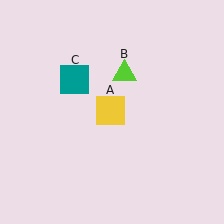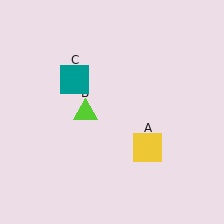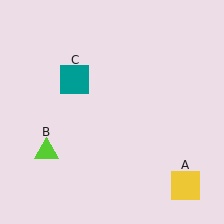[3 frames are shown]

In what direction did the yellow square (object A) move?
The yellow square (object A) moved down and to the right.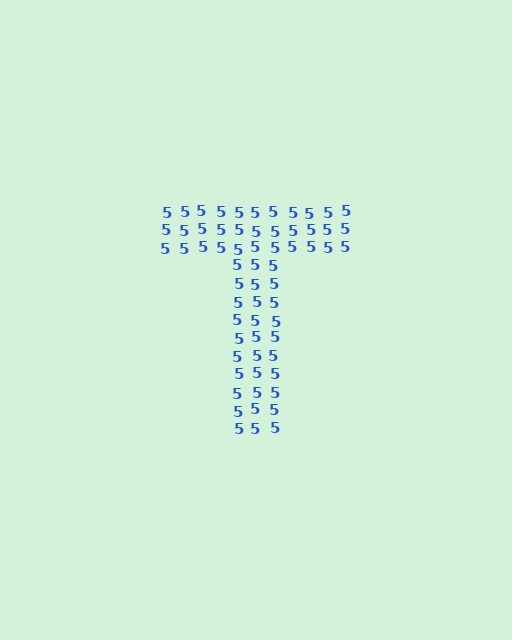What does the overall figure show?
The overall figure shows the letter T.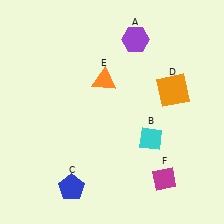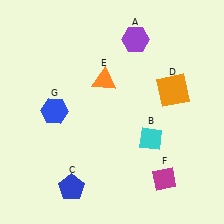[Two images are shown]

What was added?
A blue hexagon (G) was added in Image 2.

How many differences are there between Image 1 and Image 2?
There is 1 difference between the two images.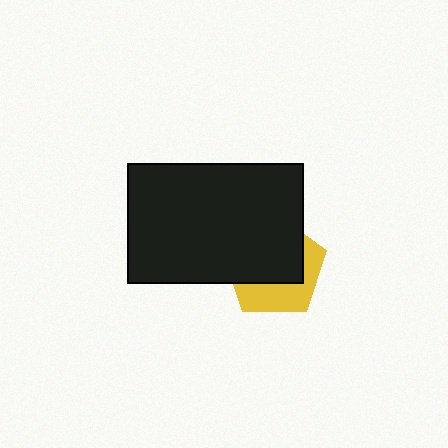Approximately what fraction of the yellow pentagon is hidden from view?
Roughly 60% of the yellow pentagon is hidden behind the black rectangle.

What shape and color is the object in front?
The object in front is a black rectangle.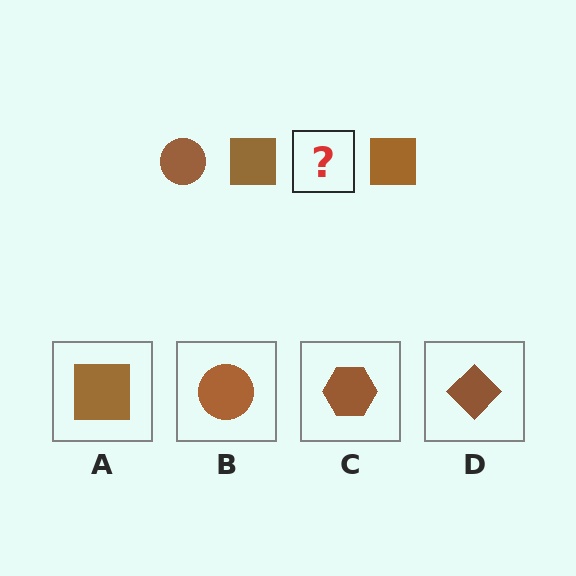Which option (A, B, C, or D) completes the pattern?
B.